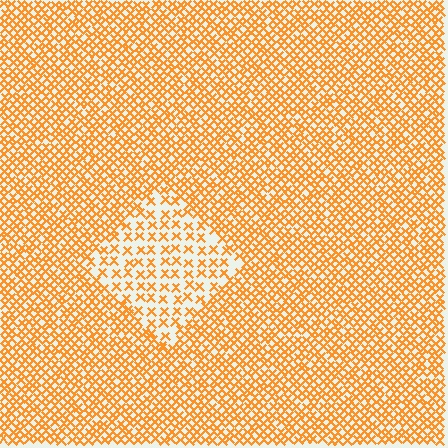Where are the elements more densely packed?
The elements are more densely packed outside the diamond boundary.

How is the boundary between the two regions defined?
The boundary is defined by a change in element density (approximately 2.1x ratio). All elements are the same color, size, and shape.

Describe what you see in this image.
The image contains small orange elements arranged at two different densities. A diamond-shaped region is visible where the elements are less densely packed than the surrounding area.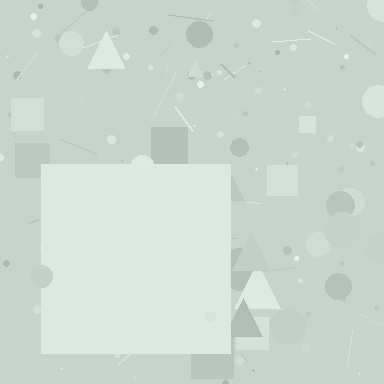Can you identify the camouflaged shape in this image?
The camouflaged shape is a square.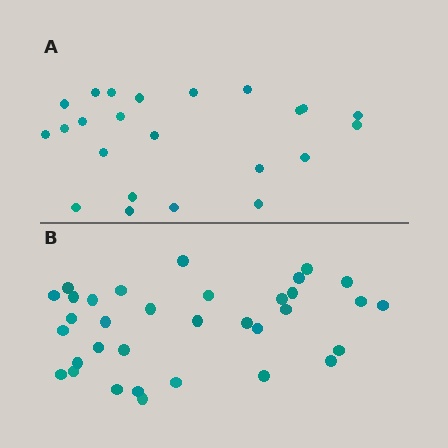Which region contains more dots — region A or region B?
Region B (the bottom region) has more dots.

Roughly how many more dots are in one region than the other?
Region B has roughly 12 or so more dots than region A.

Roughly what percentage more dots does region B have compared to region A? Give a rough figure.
About 50% more.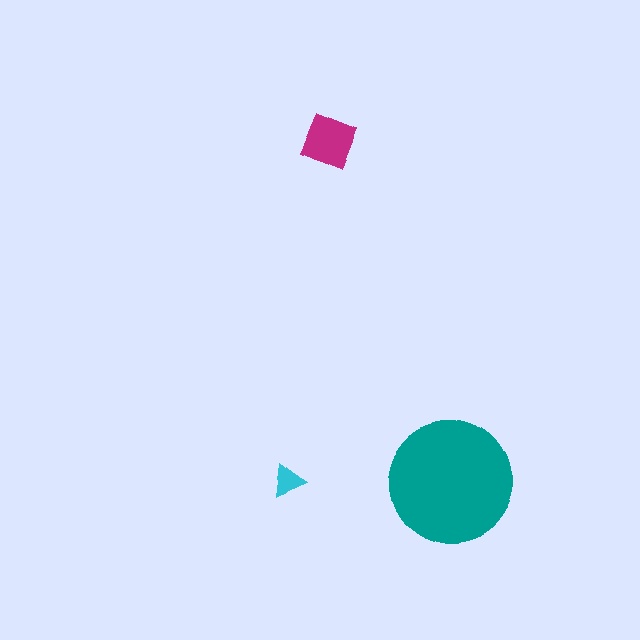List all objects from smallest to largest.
The cyan triangle, the magenta square, the teal circle.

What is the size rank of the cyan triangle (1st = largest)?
3rd.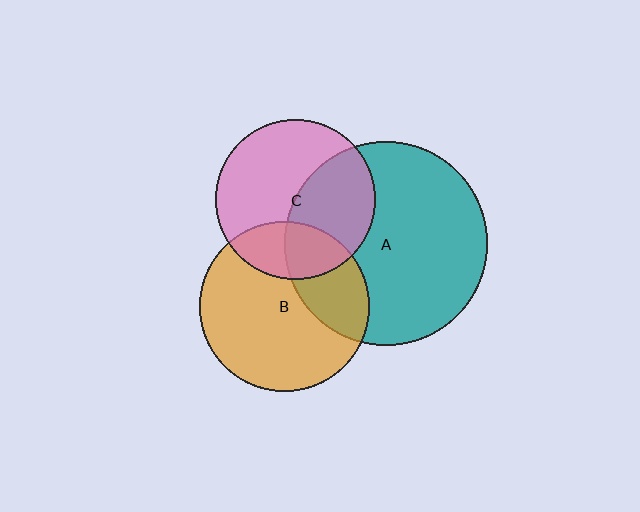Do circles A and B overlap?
Yes.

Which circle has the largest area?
Circle A (teal).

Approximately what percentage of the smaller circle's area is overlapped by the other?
Approximately 30%.